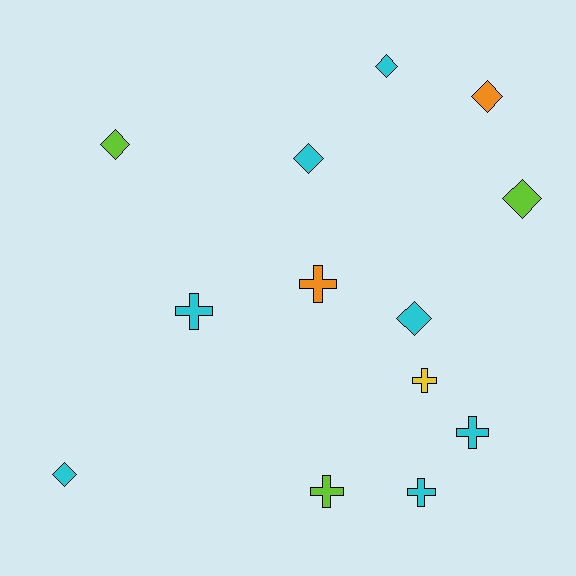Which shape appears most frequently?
Diamond, with 7 objects.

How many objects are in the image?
There are 13 objects.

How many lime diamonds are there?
There are 2 lime diamonds.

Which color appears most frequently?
Cyan, with 7 objects.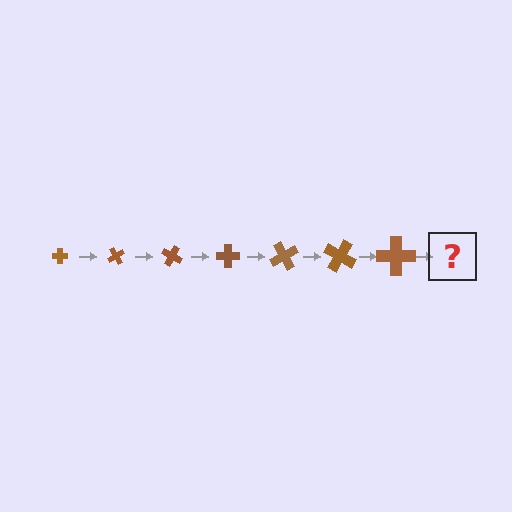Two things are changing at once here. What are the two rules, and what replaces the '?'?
The two rules are that the cross grows larger each step and it rotates 60 degrees each step. The '?' should be a cross, larger than the previous one and rotated 420 degrees from the start.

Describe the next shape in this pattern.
It should be a cross, larger than the previous one and rotated 420 degrees from the start.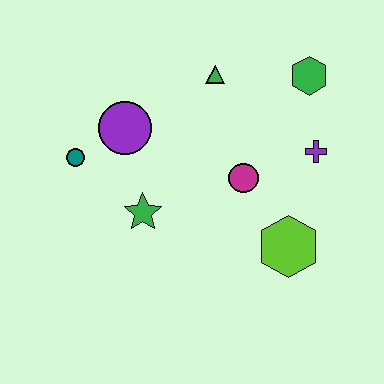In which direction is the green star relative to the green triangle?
The green star is below the green triangle.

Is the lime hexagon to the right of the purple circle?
Yes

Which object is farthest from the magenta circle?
The teal circle is farthest from the magenta circle.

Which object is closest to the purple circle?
The teal circle is closest to the purple circle.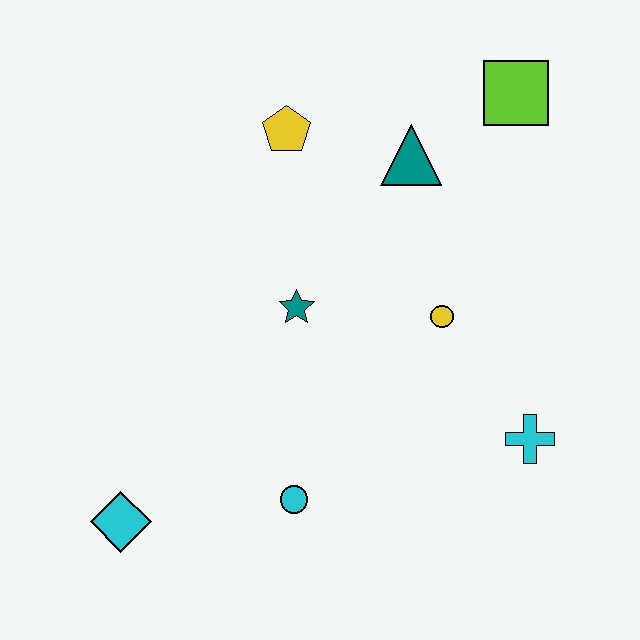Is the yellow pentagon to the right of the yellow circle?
No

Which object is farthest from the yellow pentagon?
The cyan diamond is farthest from the yellow pentagon.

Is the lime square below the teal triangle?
No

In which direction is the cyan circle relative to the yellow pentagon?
The cyan circle is below the yellow pentagon.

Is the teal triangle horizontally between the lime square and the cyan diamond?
Yes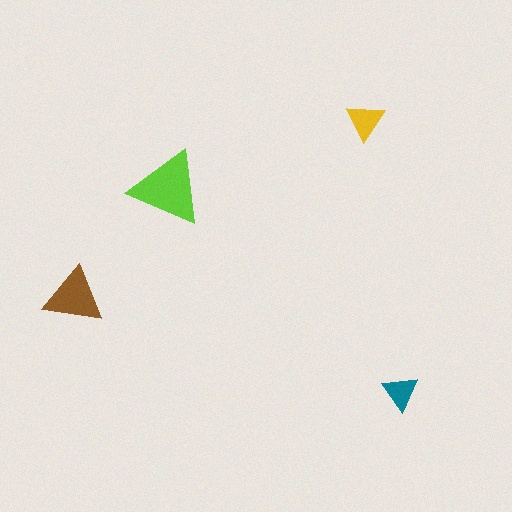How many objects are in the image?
There are 4 objects in the image.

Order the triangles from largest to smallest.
the lime one, the brown one, the yellow one, the teal one.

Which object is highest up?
The yellow triangle is topmost.